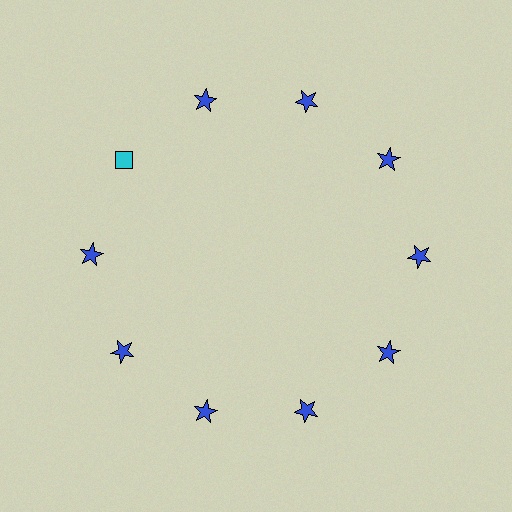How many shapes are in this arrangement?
There are 10 shapes arranged in a ring pattern.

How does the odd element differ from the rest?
It differs in both color (cyan instead of blue) and shape (diamond instead of star).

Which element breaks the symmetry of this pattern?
The cyan diamond at roughly the 10 o'clock position breaks the symmetry. All other shapes are blue stars.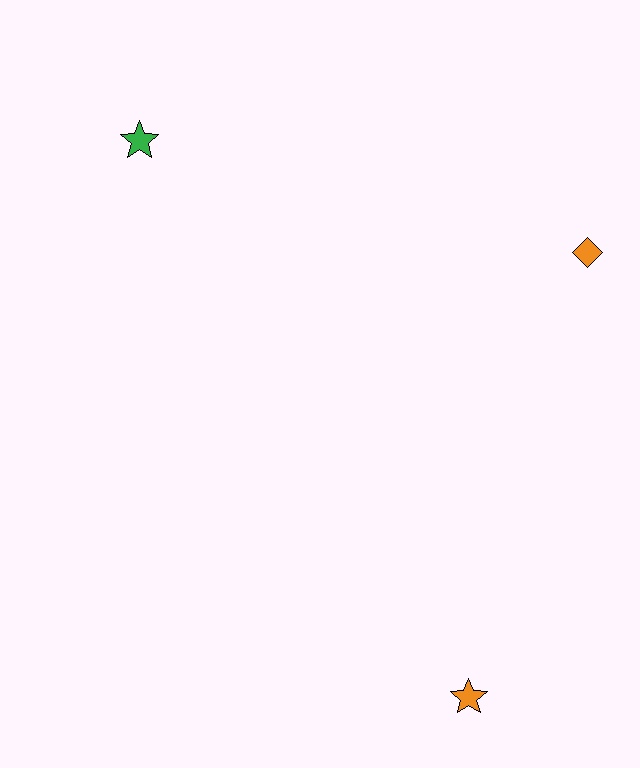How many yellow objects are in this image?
There are no yellow objects.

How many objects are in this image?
There are 3 objects.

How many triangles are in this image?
There are no triangles.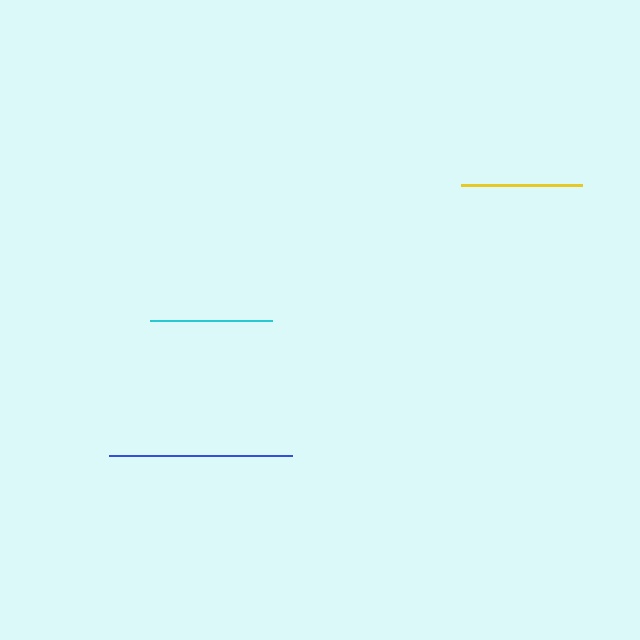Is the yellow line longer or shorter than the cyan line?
The cyan line is longer than the yellow line.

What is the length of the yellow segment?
The yellow segment is approximately 121 pixels long.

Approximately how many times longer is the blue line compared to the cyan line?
The blue line is approximately 1.5 times the length of the cyan line.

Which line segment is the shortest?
The yellow line is the shortest at approximately 121 pixels.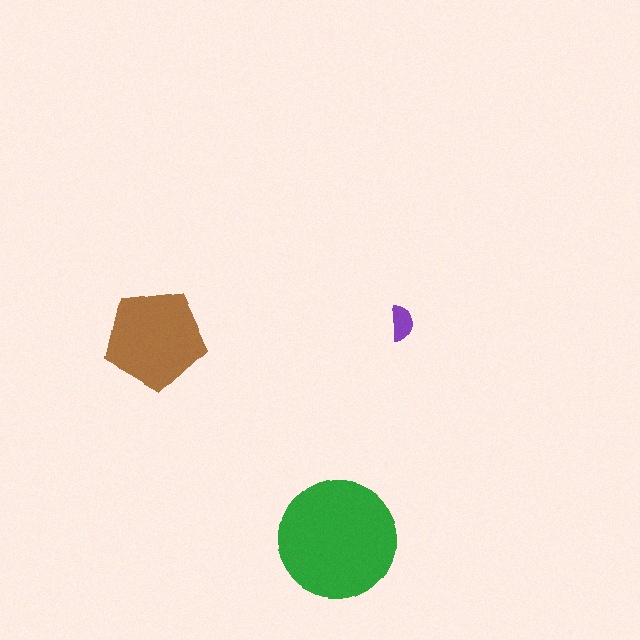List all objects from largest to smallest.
The green circle, the brown pentagon, the purple semicircle.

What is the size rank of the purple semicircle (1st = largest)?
3rd.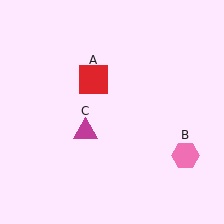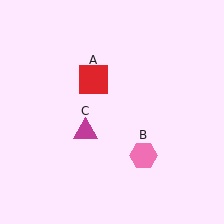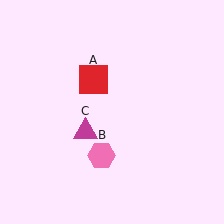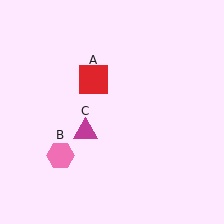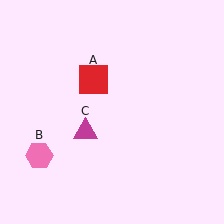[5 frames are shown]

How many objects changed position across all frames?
1 object changed position: pink hexagon (object B).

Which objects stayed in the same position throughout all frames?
Red square (object A) and magenta triangle (object C) remained stationary.